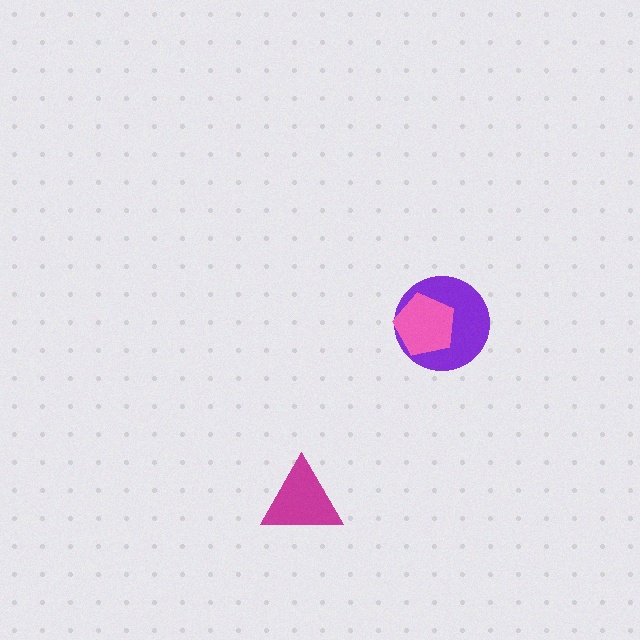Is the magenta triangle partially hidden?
No, no other shape covers it.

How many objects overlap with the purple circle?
1 object overlaps with the purple circle.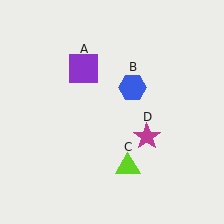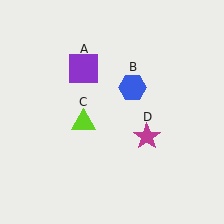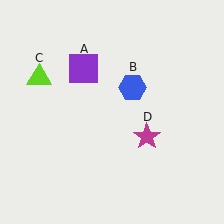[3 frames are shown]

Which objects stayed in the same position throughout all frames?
Purple square (object A) and blue hexagon (object B) and magenta star (object D) remained stationary.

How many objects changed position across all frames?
1 object changed position: lime triangle (object C).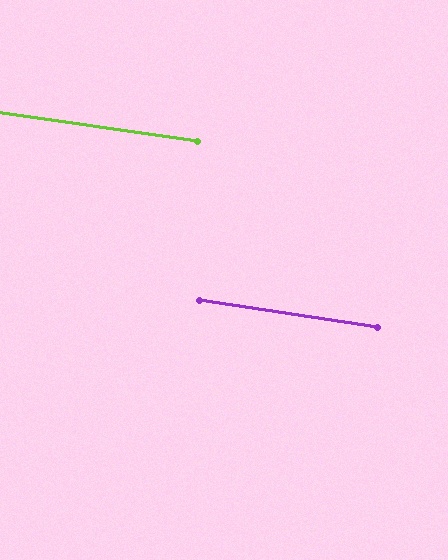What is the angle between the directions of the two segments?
Approximately 1 degree.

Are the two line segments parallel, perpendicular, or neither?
Parallel — their directions differ by only 0.6°.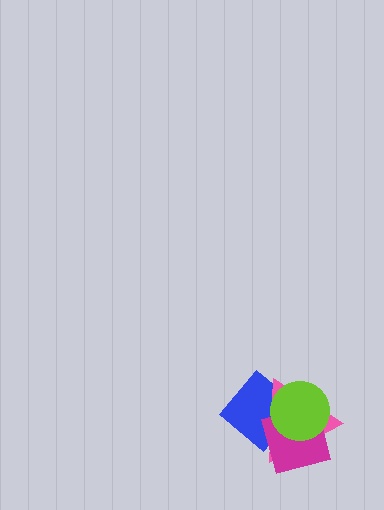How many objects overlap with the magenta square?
3 objects overlap with the magenta square.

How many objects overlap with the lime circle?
3 objects overlap with the lime circle.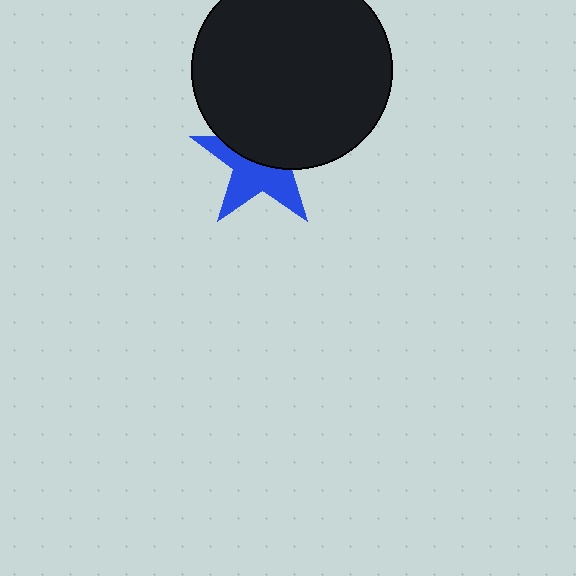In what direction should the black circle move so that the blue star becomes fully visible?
The black circle should move up. That is the shortest direction to clear the overlap and leave the blue star fully visible.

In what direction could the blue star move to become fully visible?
The blue star could move down. That would shift it out from behind the black circle entirely.